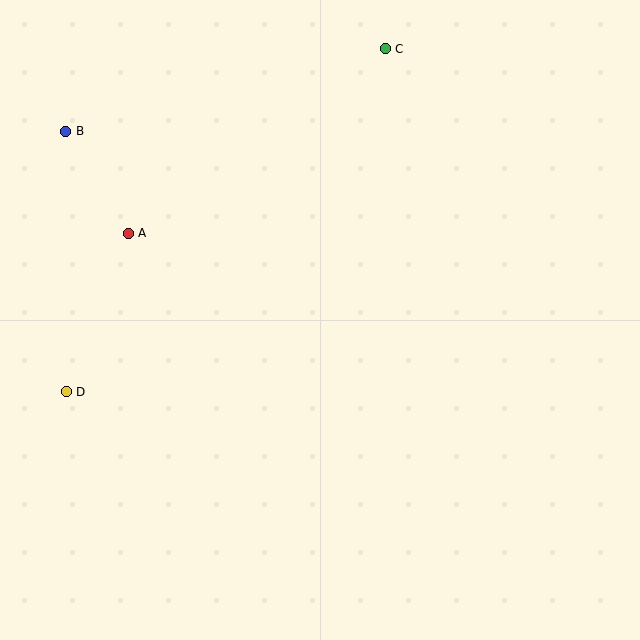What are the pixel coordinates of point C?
Point C is at (385, 49).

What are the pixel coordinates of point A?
Point A is at (128, 233).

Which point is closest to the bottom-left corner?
Point D is closest to the bottom-left corner.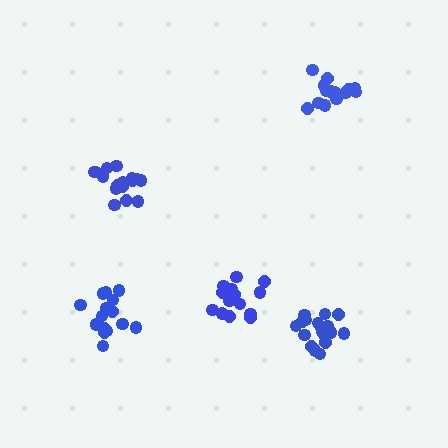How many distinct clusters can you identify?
There are 5 distinct clusters.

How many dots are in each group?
Group 1: 18 dots, Group 2: 15 dots, Group 3: 17 dots, Group 4: 17 dots, Group 5: 17 dots (84 total).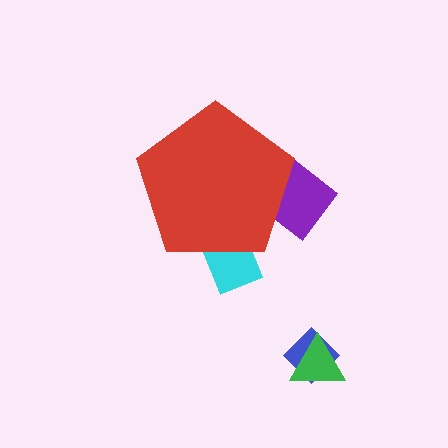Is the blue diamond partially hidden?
No, the blue diamond is fully visible.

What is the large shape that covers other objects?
A red pentagon.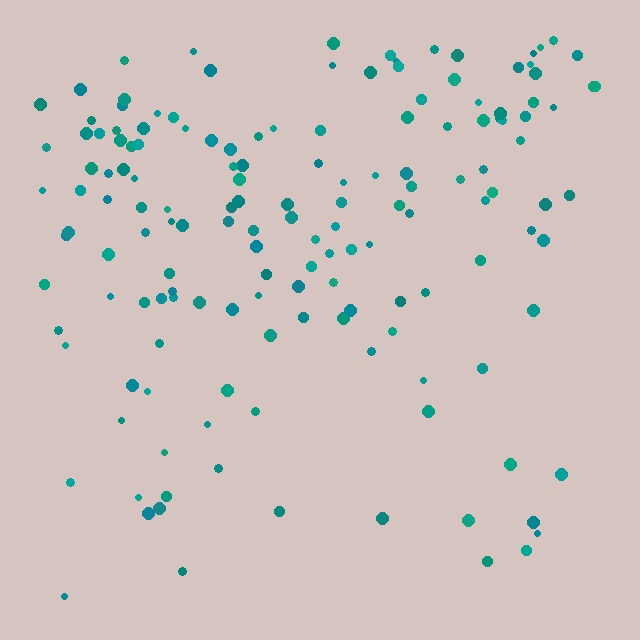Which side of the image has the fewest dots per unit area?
The bottom.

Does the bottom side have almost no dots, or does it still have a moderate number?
Still a moderate number, just noticeably fewer than the top.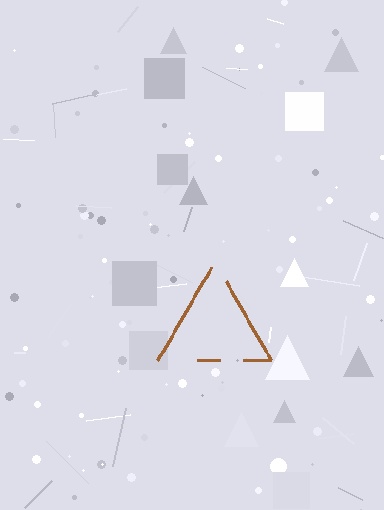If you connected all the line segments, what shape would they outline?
They would outline a triangle.